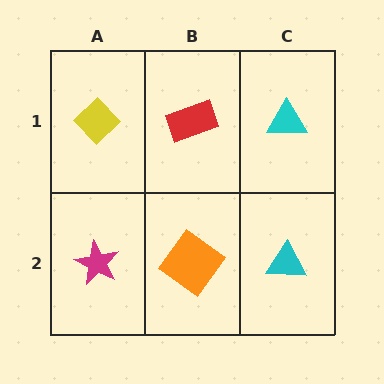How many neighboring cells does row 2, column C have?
2.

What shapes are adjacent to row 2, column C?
A cyan triangle (row 1, column C), an orange diamond (row 2, column B).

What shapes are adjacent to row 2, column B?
A red rectangle (row 1, column B), a magenta star (row 2, column A), a cyan triangle (row 2, column C).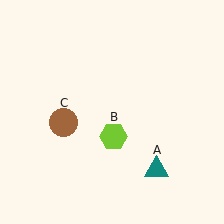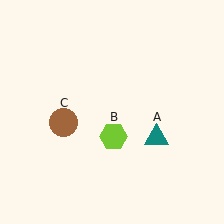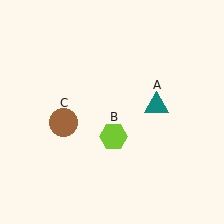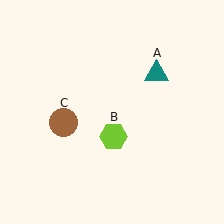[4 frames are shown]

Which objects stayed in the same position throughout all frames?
Lime hexagon (object B) and brown circle (object C) remained stationary.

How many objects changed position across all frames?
1 object changed position: teal triangle (object A).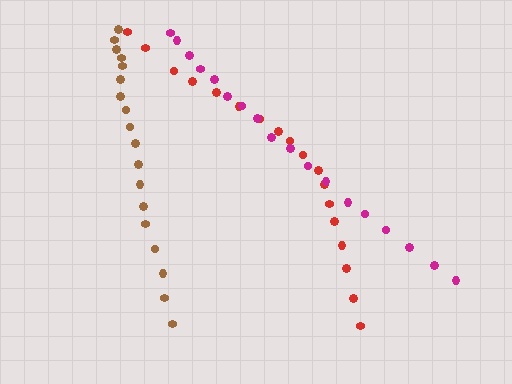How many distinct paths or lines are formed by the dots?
There are 3 distinct paths.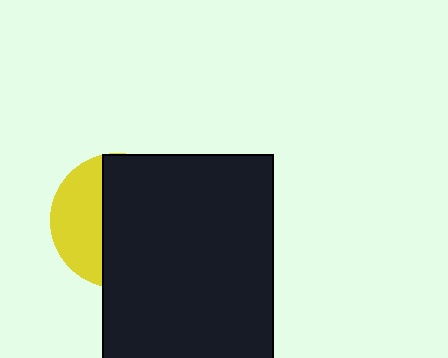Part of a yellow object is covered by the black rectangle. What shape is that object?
It is a circle.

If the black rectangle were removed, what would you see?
You would see the complete yellow circle.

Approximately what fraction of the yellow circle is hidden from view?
Roughly 65% of the yellow circle is hidden behind the black rectangle.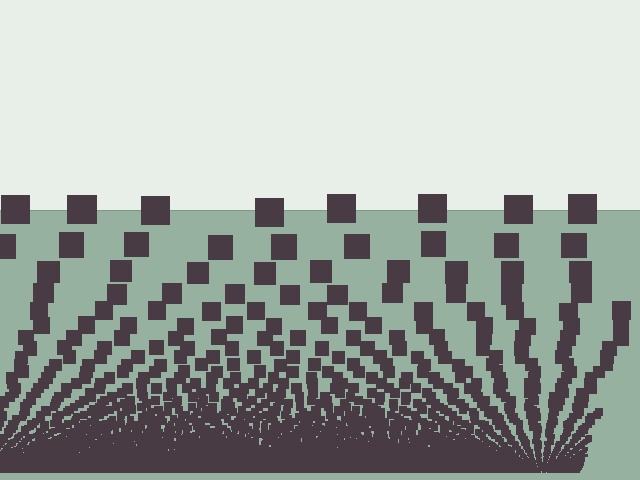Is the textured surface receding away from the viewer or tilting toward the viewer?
The surface appears to tilt toward the viewer. Texture elements get larger and sparser toward the top.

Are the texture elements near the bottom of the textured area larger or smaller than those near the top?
Smaller. The gradient is inverted — elements near the bottom are smaller and denser.